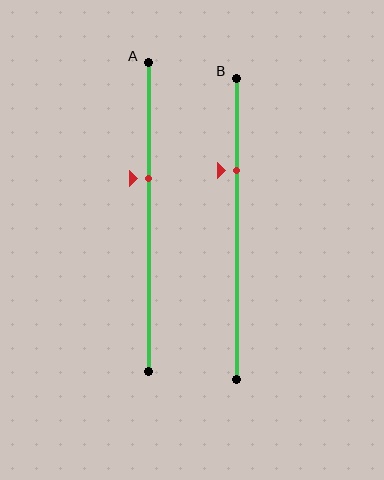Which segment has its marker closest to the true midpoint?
Segment A has its marker closest to the true midpoint.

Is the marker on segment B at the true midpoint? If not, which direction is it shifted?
No, the marker on segment B is shifted upward by about 19% of the segment length.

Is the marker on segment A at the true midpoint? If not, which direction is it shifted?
No, the marker on segment A is shifted upward by about 13% of the segment length.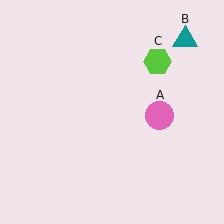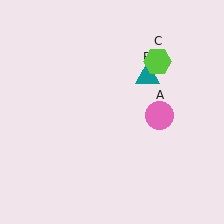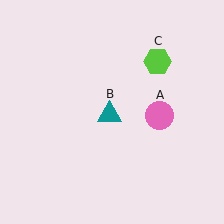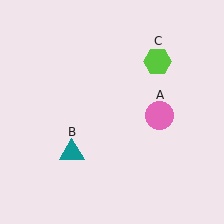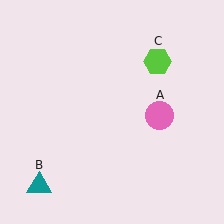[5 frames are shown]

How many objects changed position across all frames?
1 object changed position: teal triangle (object B).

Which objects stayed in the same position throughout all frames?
Pink circle (object A) and lime hexagon (object C) remained stationary.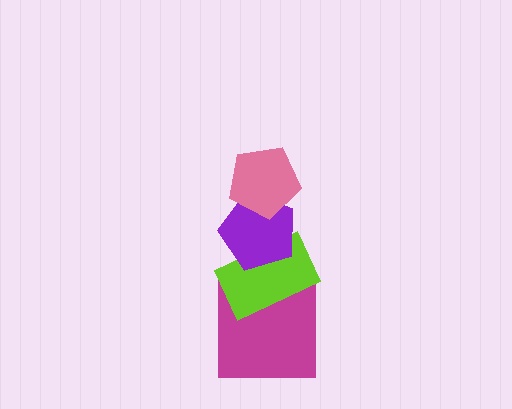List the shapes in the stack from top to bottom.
From top to bottom: the pink pentagon, the purple pentagon, the lime rectangle, the magenta square.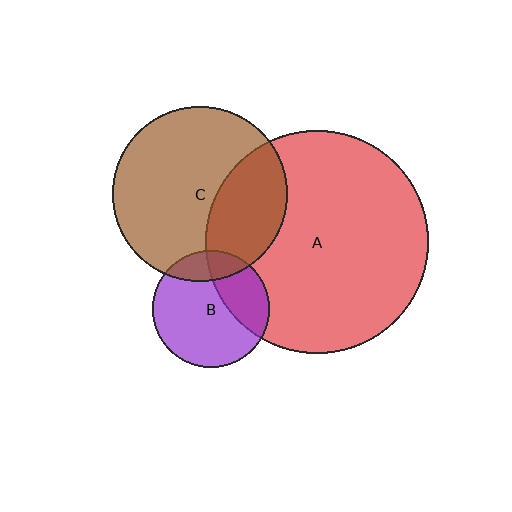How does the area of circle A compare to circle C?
Approximately 1.6 times.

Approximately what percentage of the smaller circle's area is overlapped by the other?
Approximately 15%.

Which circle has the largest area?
Circle A (red).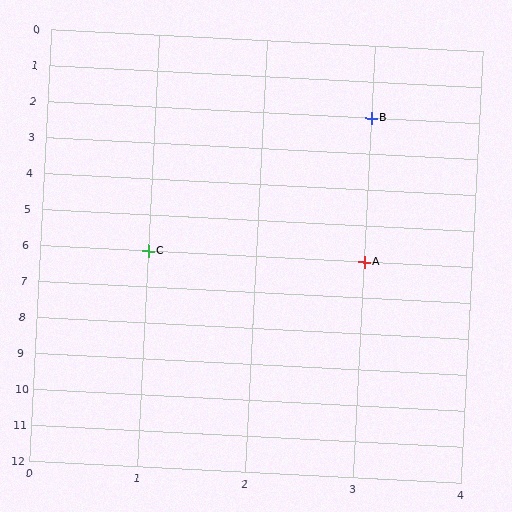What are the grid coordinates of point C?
Point C is at grid coordinates (1, 6).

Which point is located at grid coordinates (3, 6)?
Point A is at (3, 6).